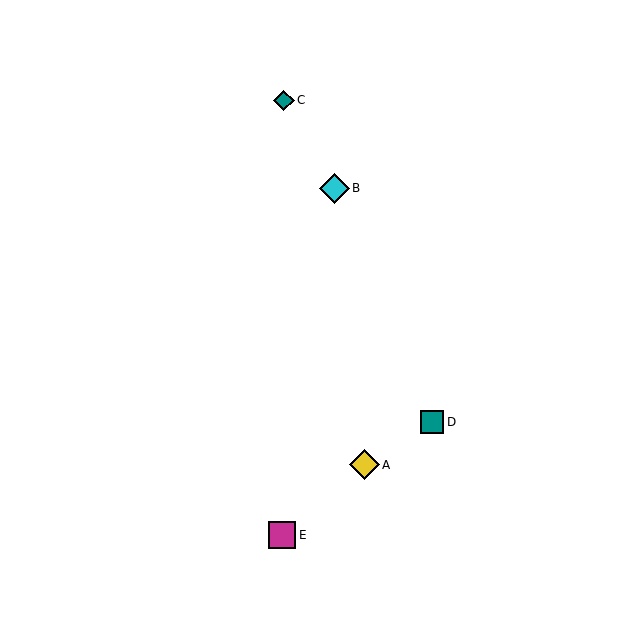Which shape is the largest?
The cyan diamond (labeled B) is the largest.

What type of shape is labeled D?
Shape D is a teal square.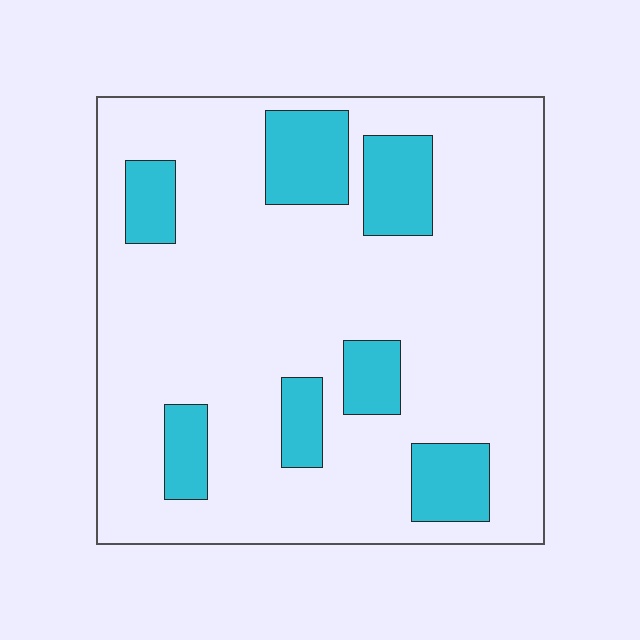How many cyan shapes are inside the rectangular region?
7.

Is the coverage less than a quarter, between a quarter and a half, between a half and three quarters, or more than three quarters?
Less than a quarter.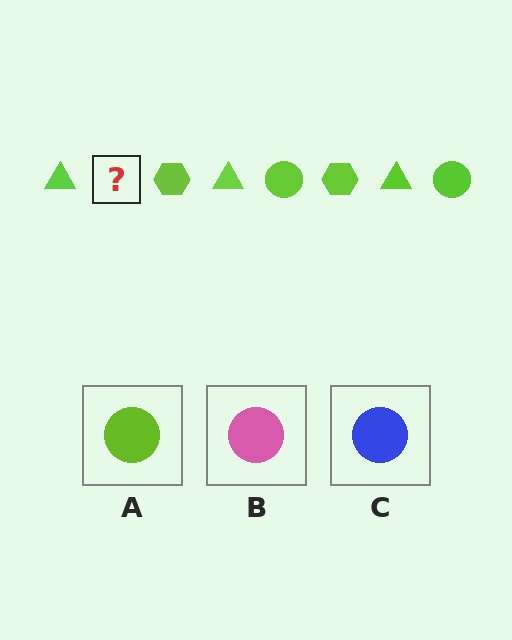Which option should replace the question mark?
Option A.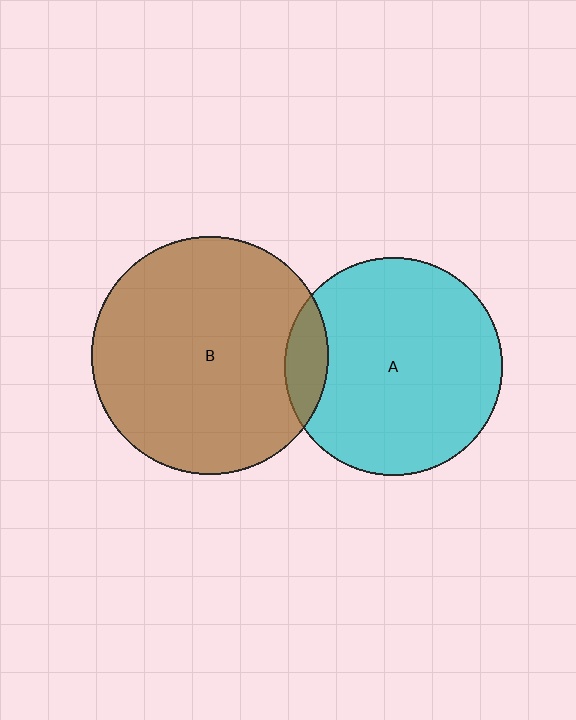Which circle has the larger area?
Circle B (brown).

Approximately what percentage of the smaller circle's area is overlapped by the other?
Approximately 10%.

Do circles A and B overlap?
Yes.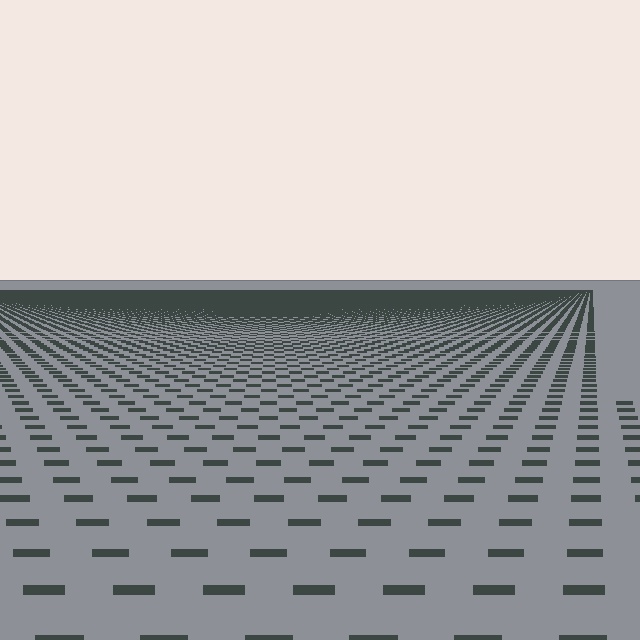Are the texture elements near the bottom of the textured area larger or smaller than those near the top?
Larger. Near the bottom, elements are closer to the viewer and appear at a bigger on-screen size.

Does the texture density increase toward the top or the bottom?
Density increases toward the top.